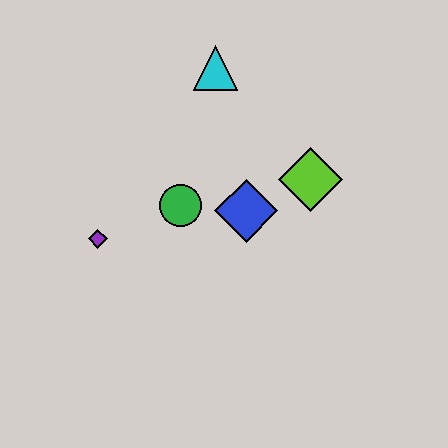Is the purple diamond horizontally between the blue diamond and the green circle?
No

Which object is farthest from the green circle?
The cyan triangle is farthest from the green circle.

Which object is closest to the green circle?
The blue diamond is closest to the green circle.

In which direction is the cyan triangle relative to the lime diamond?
The cyan triangle is above the lime diamond.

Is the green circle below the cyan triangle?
Yes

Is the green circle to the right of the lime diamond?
No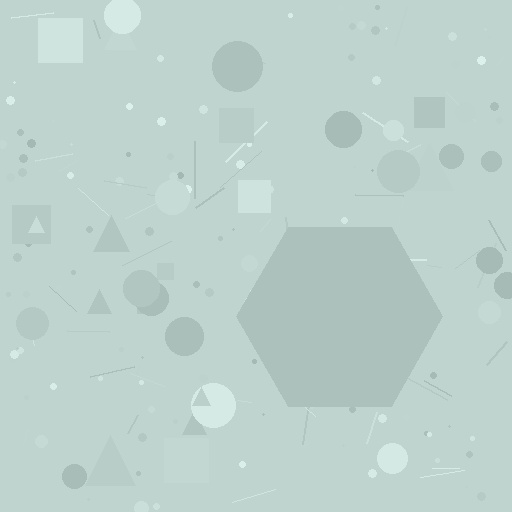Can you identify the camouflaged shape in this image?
The camouflaged shape is a hexagon.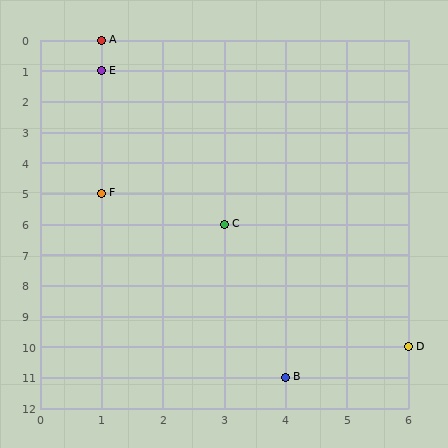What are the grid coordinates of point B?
Point B is at grid coordinates (4, 11).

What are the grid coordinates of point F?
Point F is at grid coordinates (1, 5).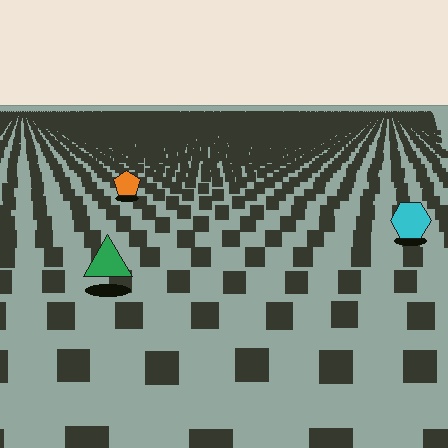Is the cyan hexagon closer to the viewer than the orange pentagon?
Yes. The cyan hexagon is closer — you can tell from the texture gradient: the ground texture is coarser near it.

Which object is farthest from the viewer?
The orange pentagon is farthest from the viewer. It appears smaller and the ground texture around it is denser.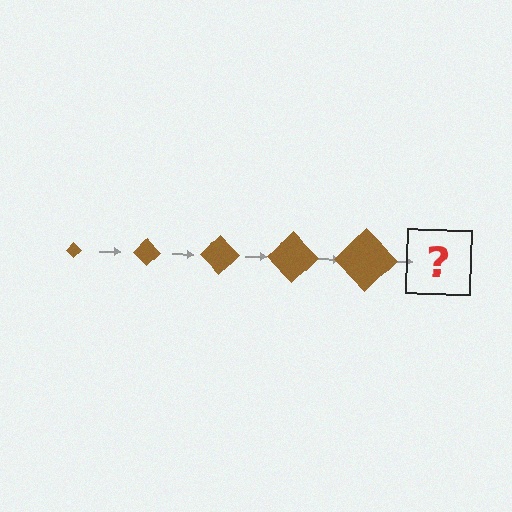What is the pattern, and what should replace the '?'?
The pattern is that the diamond gets progressively larger each step. The '?' should be a brown diamond, larger than the previous one.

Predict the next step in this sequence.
The next step is a brown diamond, larger than the previous one.